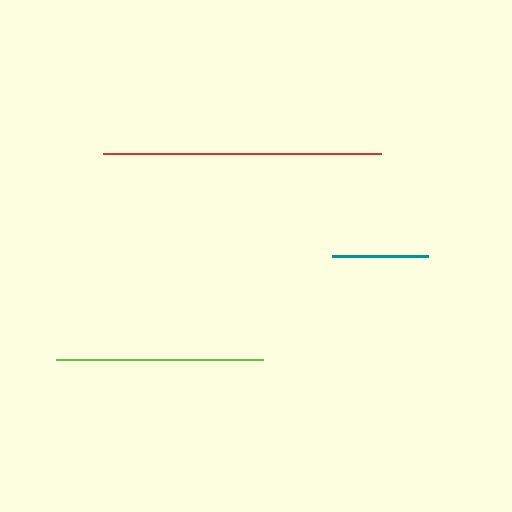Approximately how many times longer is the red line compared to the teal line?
The red line is approximately 2.9 times the length of the teal line.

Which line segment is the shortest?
The teal line is the shortest at approximately 96 pixels.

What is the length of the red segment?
The red segment is approximately 278 pixels long.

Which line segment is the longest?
The red line is the longest at approximately 278 pixels.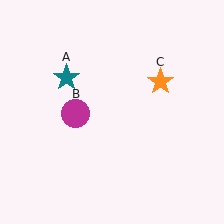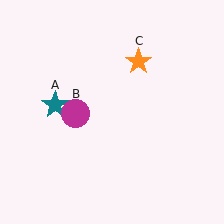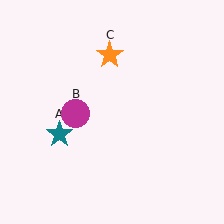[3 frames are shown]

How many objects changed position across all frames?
2 objects changed position: teal star (object A), orange star (object C).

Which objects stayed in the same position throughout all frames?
Magenta circle (object B) remained stationary.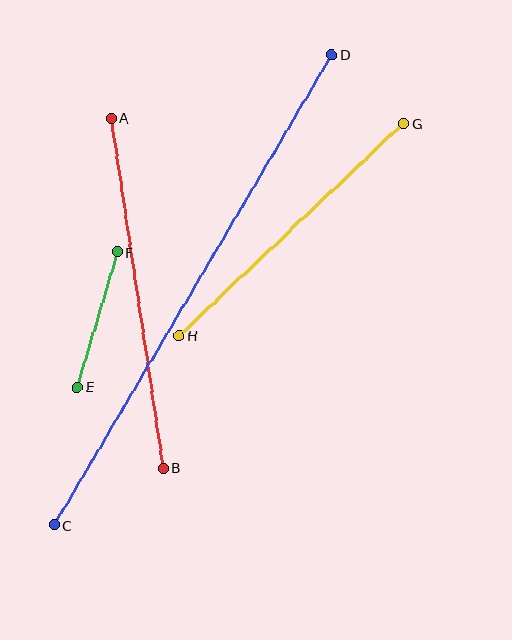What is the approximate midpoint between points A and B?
The midpoint is at approximately (137, 293) pixels.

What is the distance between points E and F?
The distance is approximately 141 pixels.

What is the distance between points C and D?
The distance is approximately 546 pixels.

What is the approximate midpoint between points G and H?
The midpoint is at approximately (291, 230) pixels.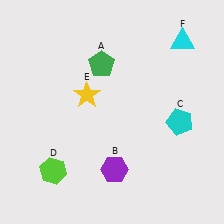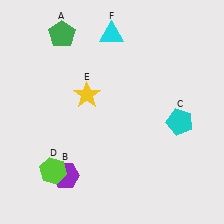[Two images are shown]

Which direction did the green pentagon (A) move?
The green pentagon (A) moved left.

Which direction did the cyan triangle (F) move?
The cyan triangle (F) moved left.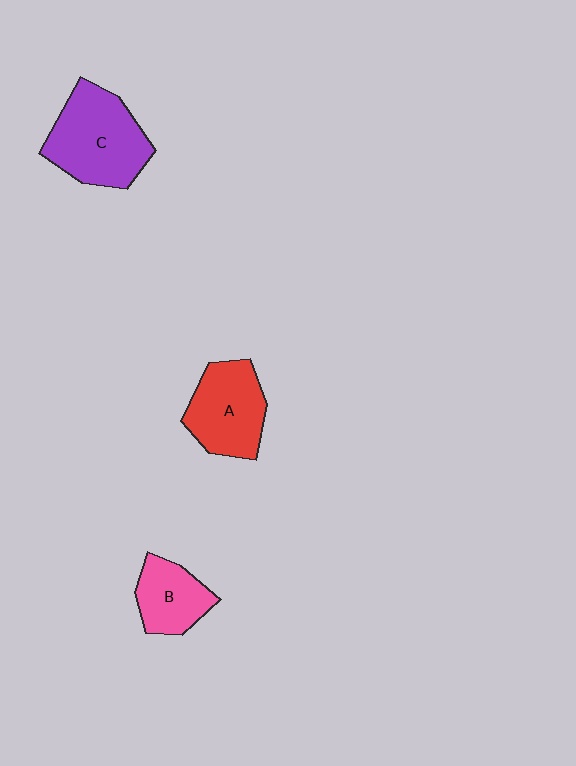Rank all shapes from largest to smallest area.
From largest to smallest: C (purple), A (red), B (pink).